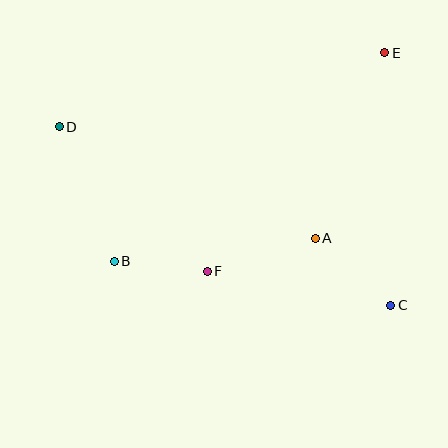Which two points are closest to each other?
Points B and F are closest to each other.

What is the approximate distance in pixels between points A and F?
The distance between A and F is approximately 113 pixels.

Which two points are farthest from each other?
Points C and D are farthest from each other.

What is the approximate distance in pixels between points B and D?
The distance between B and D is approximately 146 pixels.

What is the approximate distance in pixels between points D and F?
The distance between D and F is approximately 207 pixels.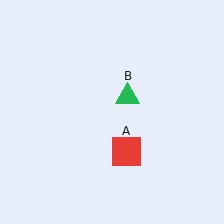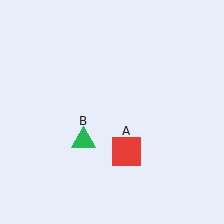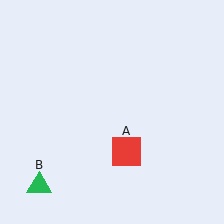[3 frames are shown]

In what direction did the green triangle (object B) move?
The green triangle (object B) moved down and to the left.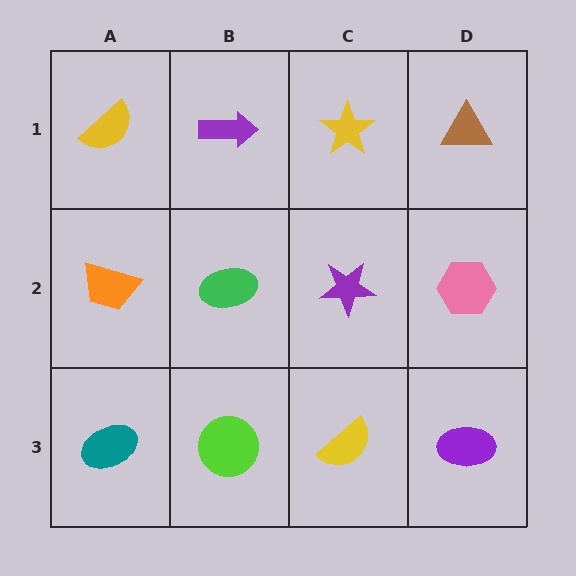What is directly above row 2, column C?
A yellow star.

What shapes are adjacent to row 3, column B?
A green ellipse (row 2, column B), a teal ellipse (row 3, column A), a yellow semicircle (row 3, column C).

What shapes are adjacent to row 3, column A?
An orange trapezoid (row 2, column A), a lime circle (row 3, column B).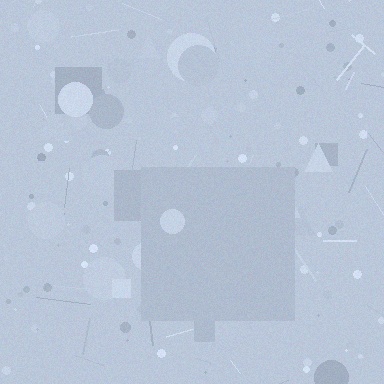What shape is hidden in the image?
A square is hidden in the image.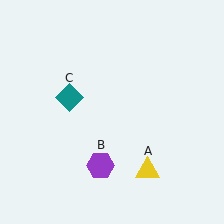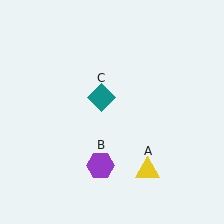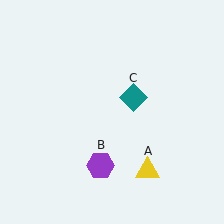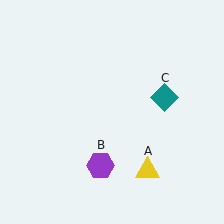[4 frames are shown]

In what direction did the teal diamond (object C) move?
The teal diamond (object C) moved right.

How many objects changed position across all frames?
1 object changed position: teal diamond (object C).